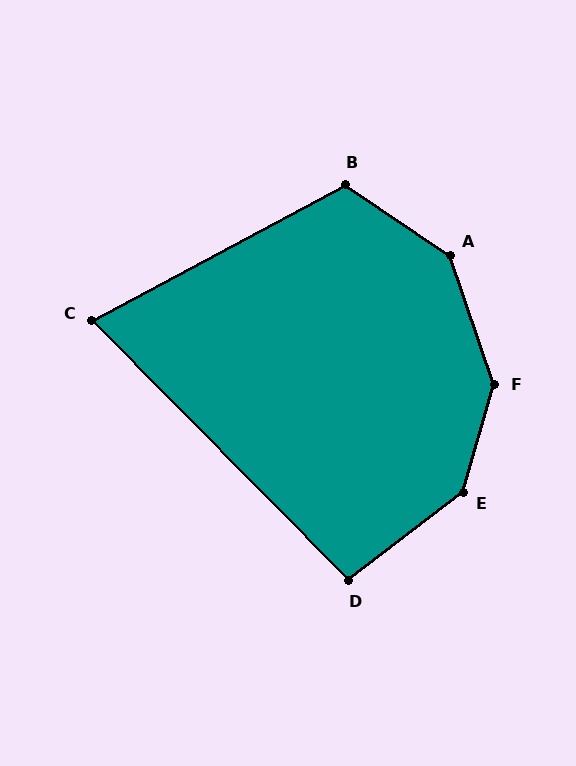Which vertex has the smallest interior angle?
C, at approximately 73 degrees.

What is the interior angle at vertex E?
Approximately 144 degrees (obtuse).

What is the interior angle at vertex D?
Approximately 97 degrees (obtuse).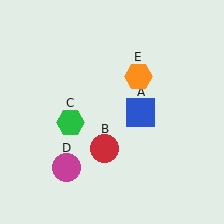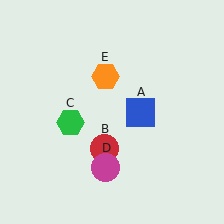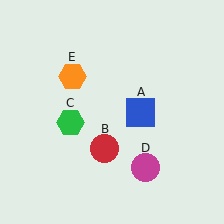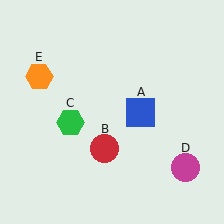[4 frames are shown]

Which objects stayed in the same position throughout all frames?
Blue square (object A) and red circle (object B) and green hexagon (object C) remained stationary.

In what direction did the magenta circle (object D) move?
The magenta circle (object D) moved right.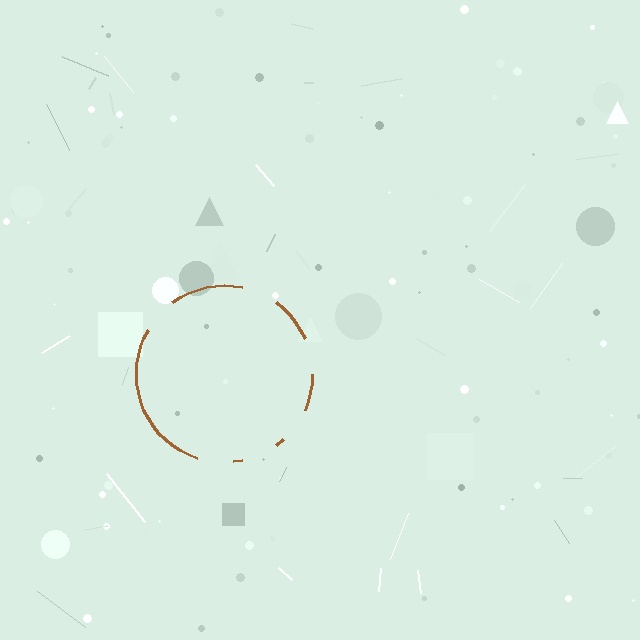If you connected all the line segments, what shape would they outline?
They would outline a circle.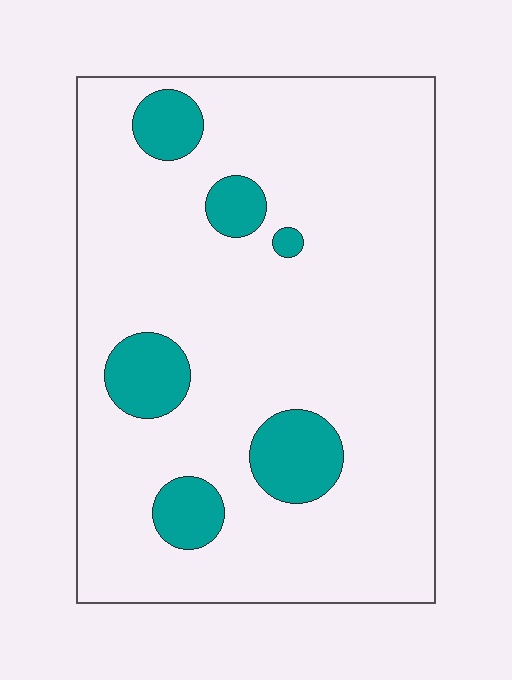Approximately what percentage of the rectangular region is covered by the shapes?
Approximately 15%.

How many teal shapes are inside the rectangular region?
6.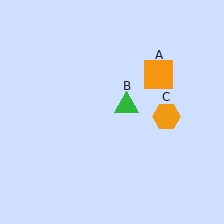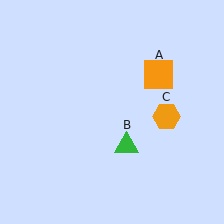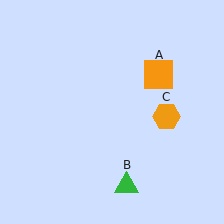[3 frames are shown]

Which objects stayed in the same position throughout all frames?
Orange square (object A) and orange hexagon (object C) remained stationary.